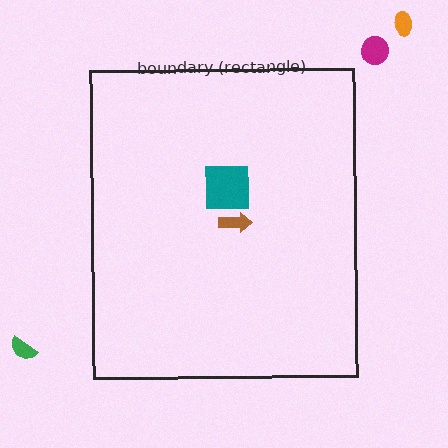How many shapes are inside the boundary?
2 inside, 3 outside.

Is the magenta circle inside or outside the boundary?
Outside.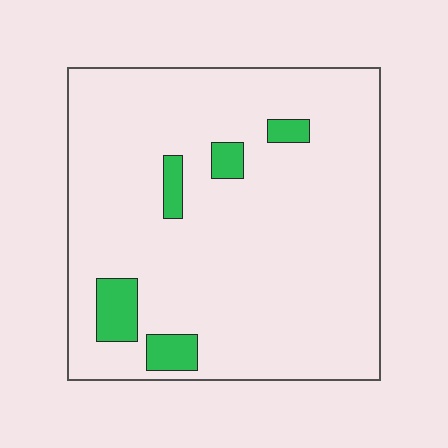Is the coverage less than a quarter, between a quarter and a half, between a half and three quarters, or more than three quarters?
Less than a quarter.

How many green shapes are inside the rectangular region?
5.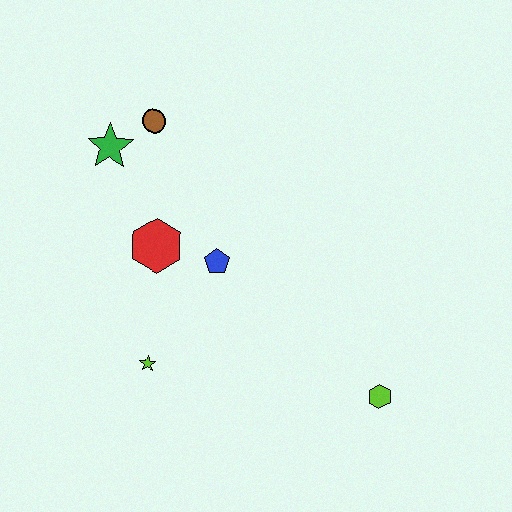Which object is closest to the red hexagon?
The blue pentagon is closest to the red hexagon.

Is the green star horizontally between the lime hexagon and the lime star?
No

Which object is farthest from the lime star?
The brown circle is farthest from the lime star.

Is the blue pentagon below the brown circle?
Yes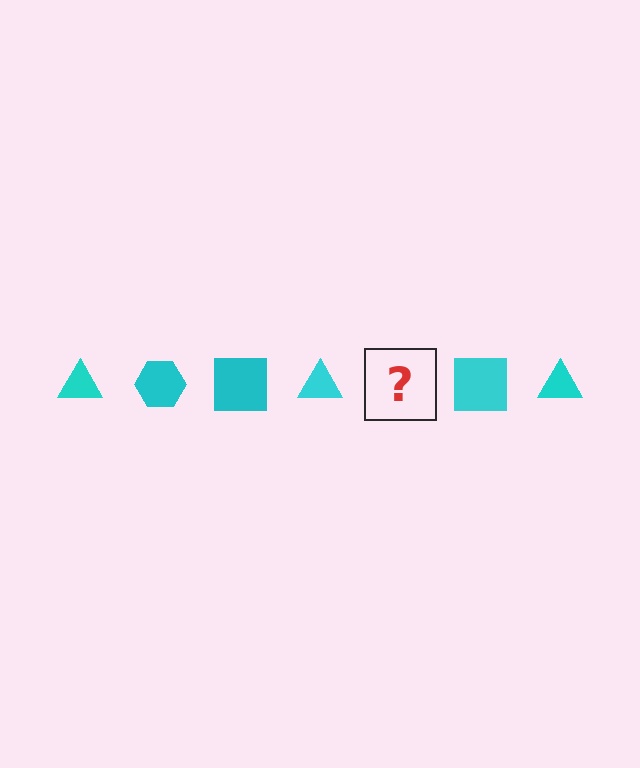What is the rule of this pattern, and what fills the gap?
The rule is that the pattern cycles through triangle, hexagon, square shapes in cyan. The gap should be filled with a cyan hexagon.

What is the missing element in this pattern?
The missing element is a cyan hexagon.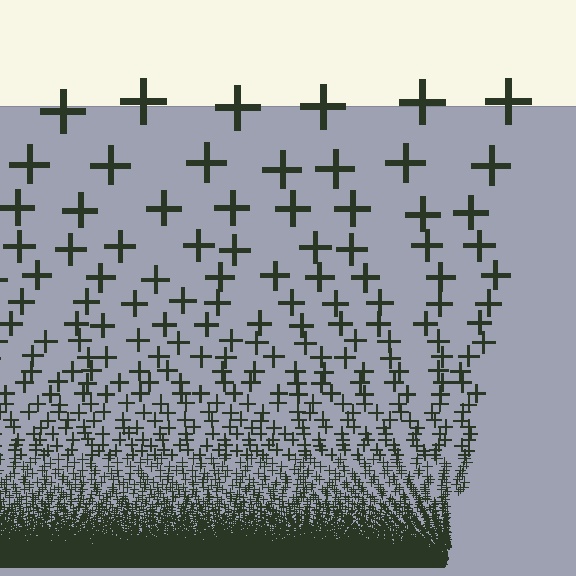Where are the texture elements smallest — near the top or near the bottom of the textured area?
Near the bottom.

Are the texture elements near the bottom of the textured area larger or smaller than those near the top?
Smaller. The gradient is inverted — elements near the bottom are smaller and denser.